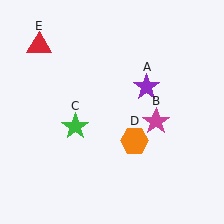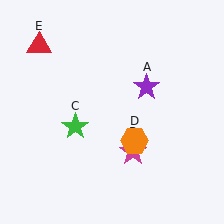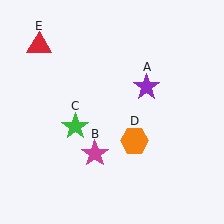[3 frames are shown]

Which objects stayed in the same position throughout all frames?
Purple star (object A) and green star (object C) and orange hexagon (object D) and red triangle (object E) remained stationary.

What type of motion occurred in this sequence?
The magenta star (object B) rotated clockwise around the center of the scene.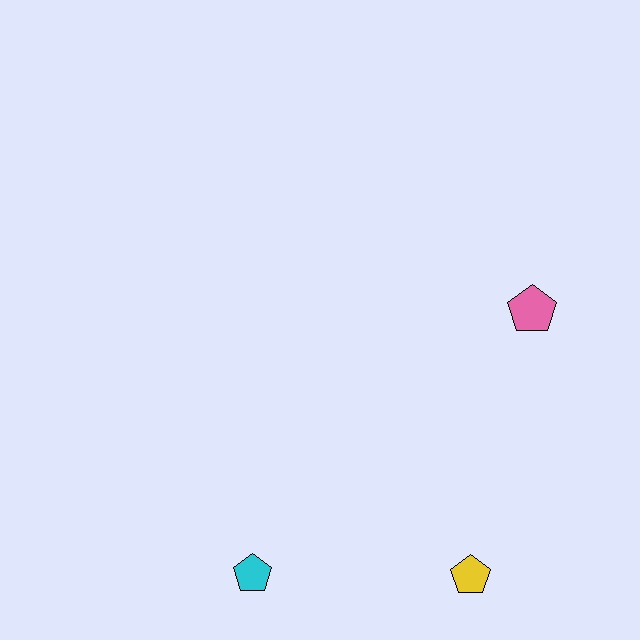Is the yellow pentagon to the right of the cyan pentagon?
Yes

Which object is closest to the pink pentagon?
The yellow pentagon is closest to the pink pentagon.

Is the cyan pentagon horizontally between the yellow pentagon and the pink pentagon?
No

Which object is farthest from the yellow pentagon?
The pink pentagon is farthest from the yellow pentagon.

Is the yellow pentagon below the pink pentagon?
Yes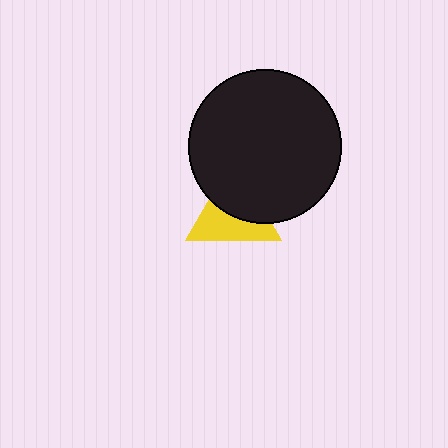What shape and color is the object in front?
The object in front is a black circle.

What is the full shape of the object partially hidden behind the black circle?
The partially hidden object is a yellow triangle.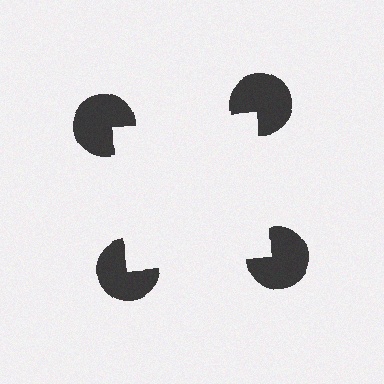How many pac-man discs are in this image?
There are 4 — one at each vertex of the illusory square.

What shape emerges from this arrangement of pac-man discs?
An illusory square — its edges are inferred from the aligned wedge cuts in the pac-man discs, not physically drawn.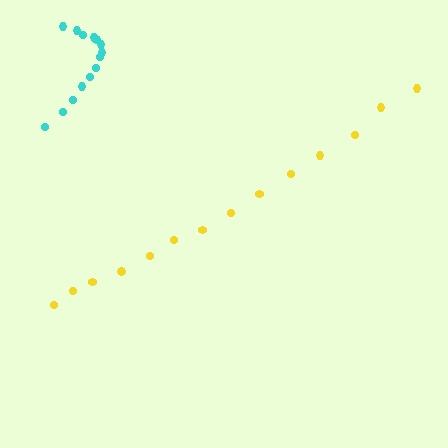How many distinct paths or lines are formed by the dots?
There are 2 distinct paths.